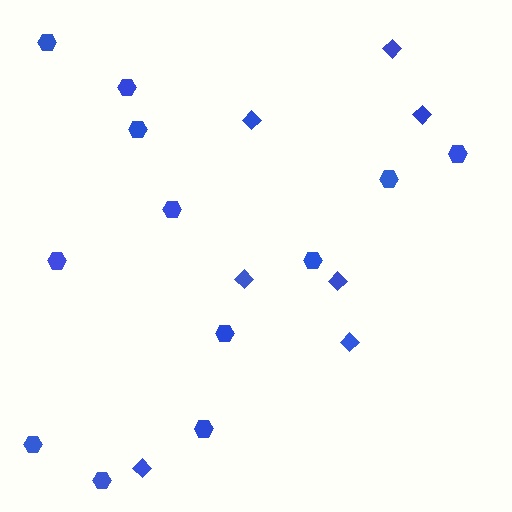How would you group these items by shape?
There are 2 groups: one group of diamonds (7) and one group of hexagons (12).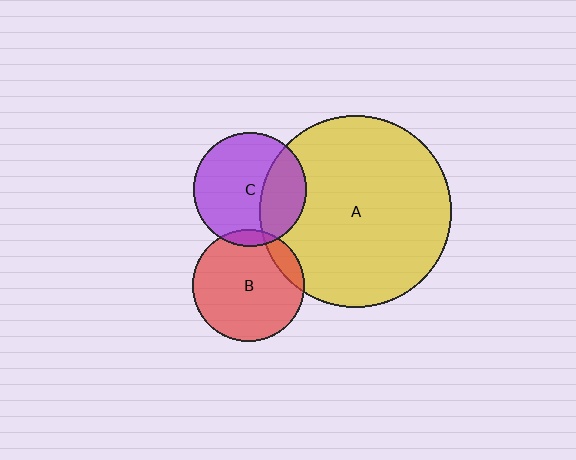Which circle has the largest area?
Circle A (yellow).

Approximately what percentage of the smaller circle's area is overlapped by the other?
Approximately 10%.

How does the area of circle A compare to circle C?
Approximately 2.9 times.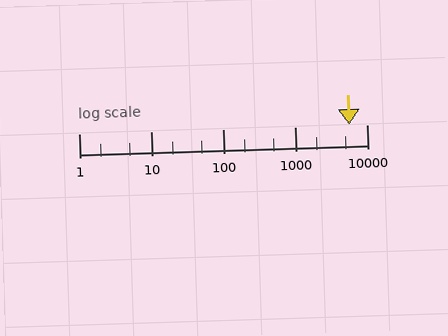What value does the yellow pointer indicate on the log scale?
The pointer indicates approximately 5800.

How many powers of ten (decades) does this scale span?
The scale spans 4 decades, from 1 to 10000.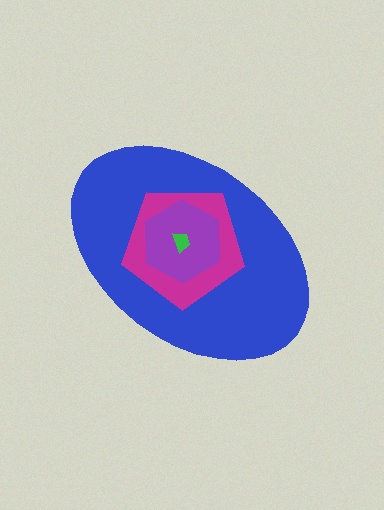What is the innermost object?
The green trapezoid.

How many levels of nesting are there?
4.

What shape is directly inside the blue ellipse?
The magenta pentagon.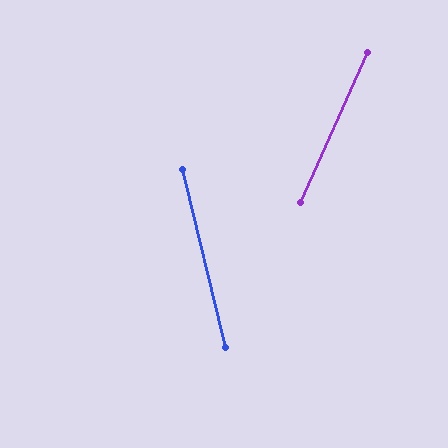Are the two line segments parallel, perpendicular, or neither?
Neither parallel nor perpendicular — they differ by about 38°.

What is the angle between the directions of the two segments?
Approximately 38 degrees.